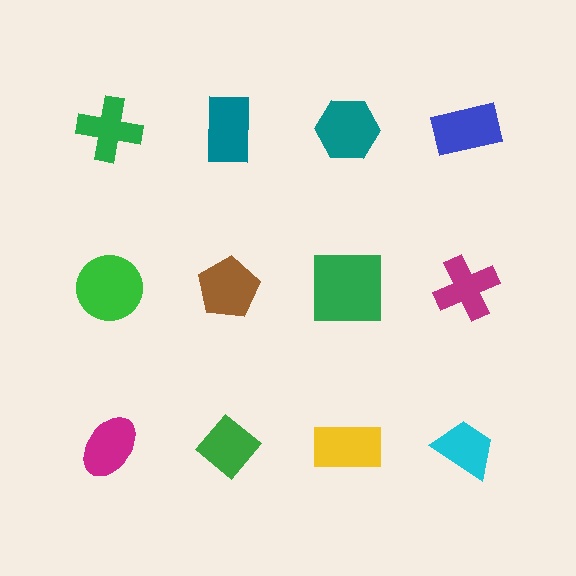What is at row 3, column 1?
A magenta ellipse.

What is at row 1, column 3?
A teal hexagon.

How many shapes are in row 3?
4 shapes.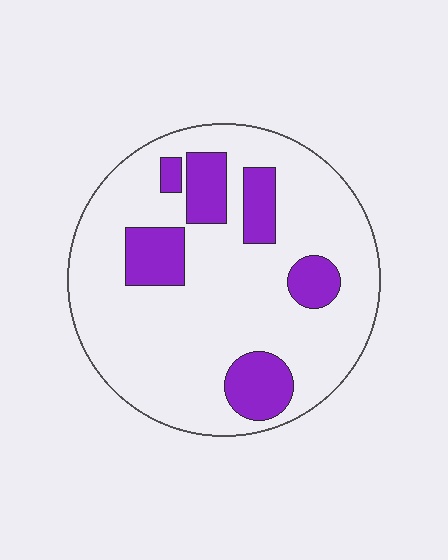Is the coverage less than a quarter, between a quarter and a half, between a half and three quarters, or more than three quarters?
Less than a quarter.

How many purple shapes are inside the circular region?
6.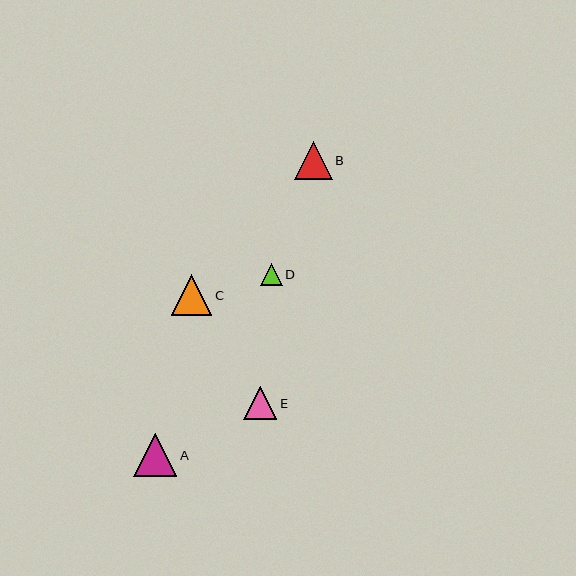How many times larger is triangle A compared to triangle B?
Triangle A is approximately 1.1 times the size of triangle B.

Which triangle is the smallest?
Triangle D is the smallest with a size of approximately 22 pixels.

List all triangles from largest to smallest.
From largest to smallest: A, C, B, E, D.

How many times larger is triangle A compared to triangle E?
Triangle A is approximately 1.3 times the size of triangle E.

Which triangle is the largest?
Triangle A is the largest with a size of approximately 43 pixels.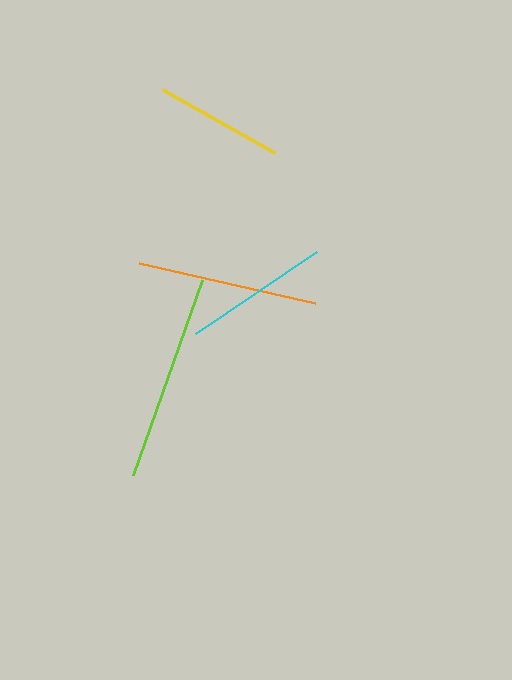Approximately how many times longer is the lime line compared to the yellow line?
The lime line is approximately 1.6 times the length of the yellow line.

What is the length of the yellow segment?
The yellow segment is approximately 129 pixels long.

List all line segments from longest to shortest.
From longest to shortest: lime, orange, cyan, yellow.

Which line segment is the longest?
The lime line is the longest at approximately 207 pixels.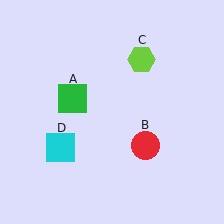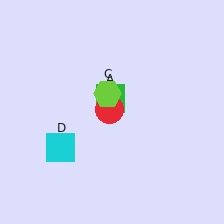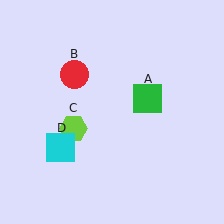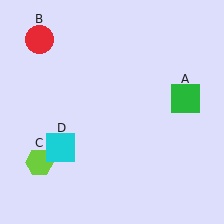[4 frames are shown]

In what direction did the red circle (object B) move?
The red circle (object B) moved up and to the left.